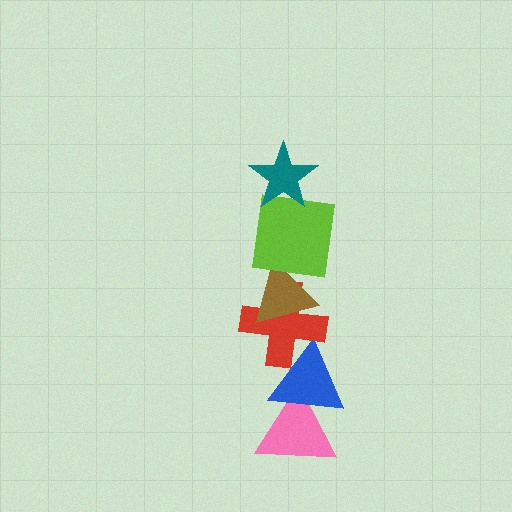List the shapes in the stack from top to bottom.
From top to bottom: the teal star, the lime square, the brown triangle, the red cross, the blue triangle, the pink triangle.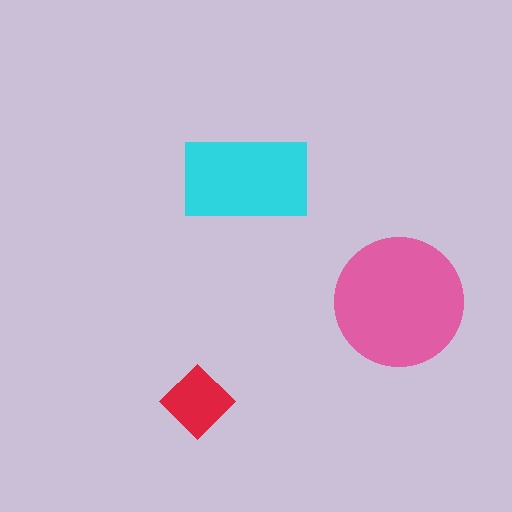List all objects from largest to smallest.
The pink circle, the cyan rectangle, the red diamond.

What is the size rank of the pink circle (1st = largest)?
1st.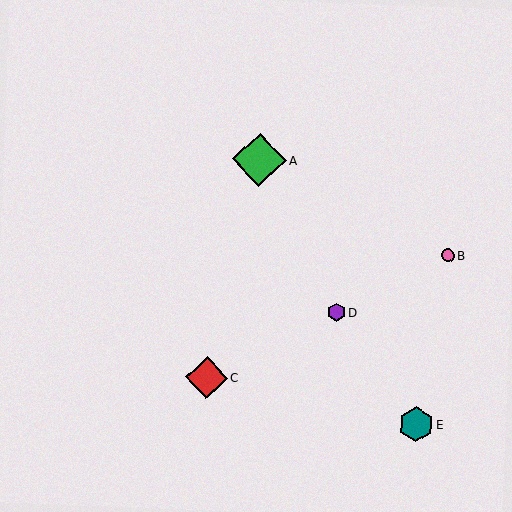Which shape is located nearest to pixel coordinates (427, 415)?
The teal hexagon (labeled E) at (416, 424) is nearest to that location.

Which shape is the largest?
The green diamond (labeled A) is the largest.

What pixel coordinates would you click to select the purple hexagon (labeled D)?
Click at (336, 312) to select the purple hexagon D.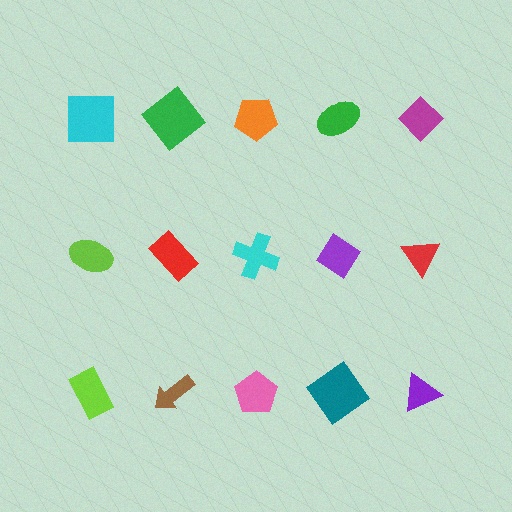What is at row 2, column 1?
A lime ellipse.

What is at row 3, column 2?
A brown arrow.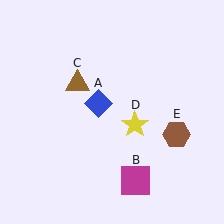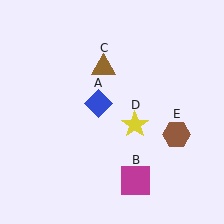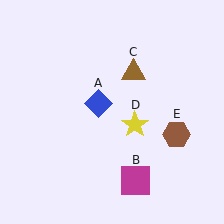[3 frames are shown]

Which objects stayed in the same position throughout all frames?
Blue diamond (object A) and magenta square (object B) and yellow star (object D) and brown hexagon (object E) remained stationary.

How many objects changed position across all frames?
1 object changed position: brown triangle (object C).